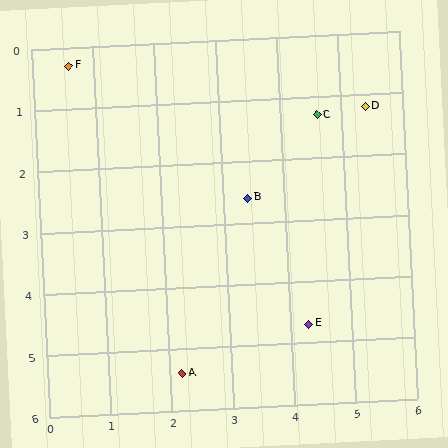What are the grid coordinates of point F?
Point F is at approximately (0.6, 0.3).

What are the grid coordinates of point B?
Point B is at approximately (3.4, 2.6).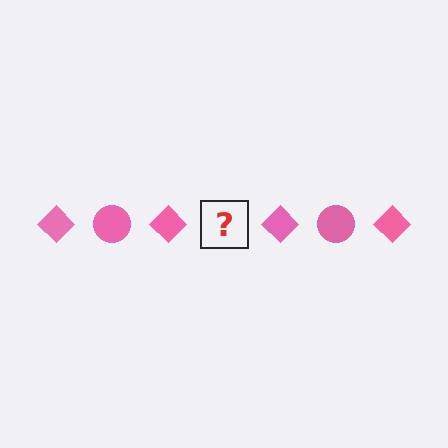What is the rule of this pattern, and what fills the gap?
The rule is that the pattern cycles through diamond, circle shapes in pink. The gap should be filled with a pink circle.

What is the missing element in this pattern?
The missing element is a pink circle.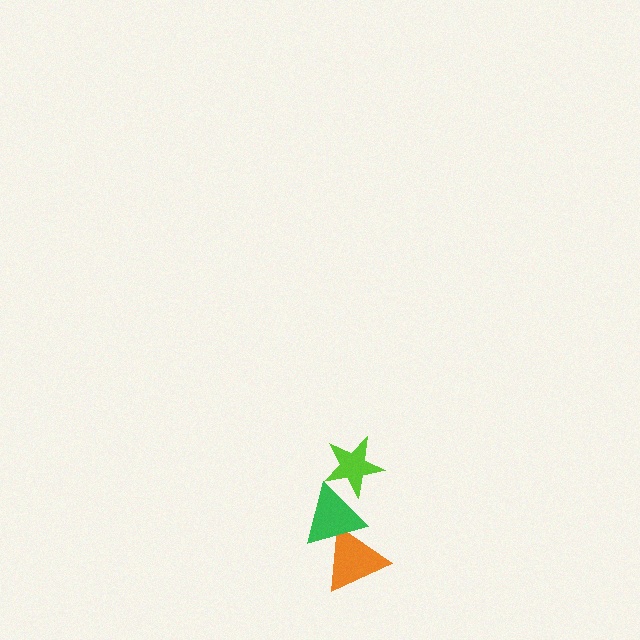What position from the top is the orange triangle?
The orange triangle is 3rd from the top.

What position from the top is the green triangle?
The green triangle is 2nd from the top.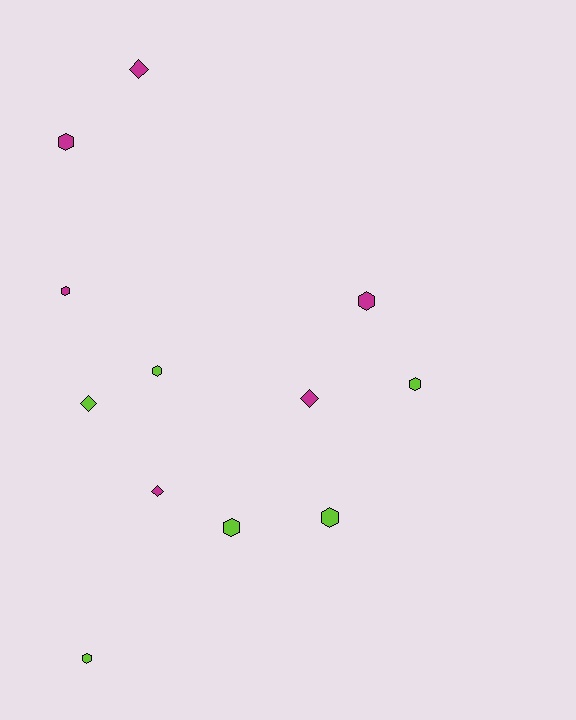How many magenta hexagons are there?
There are 3 magenta hexagons.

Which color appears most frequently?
Magenta, with 6 objects.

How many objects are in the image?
There are 12 objects.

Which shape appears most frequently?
Hexagon, with 8 objects.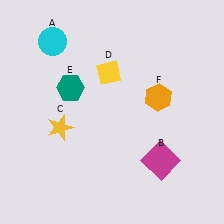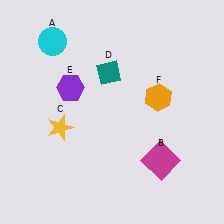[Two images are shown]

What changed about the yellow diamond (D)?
In Image 1, D is yellow. In Image 2, it changed to teal.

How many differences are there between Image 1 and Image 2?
There are 2 differences between the two images.